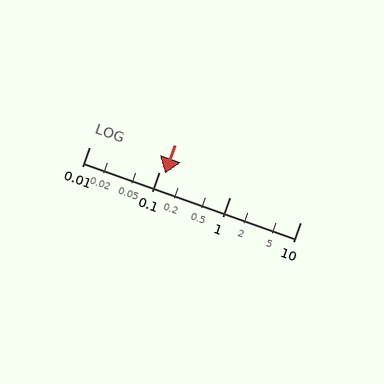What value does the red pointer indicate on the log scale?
The pointer indicates approximately 0.12.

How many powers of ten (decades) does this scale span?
The scale spans 3 decades, from 0.01 to 10.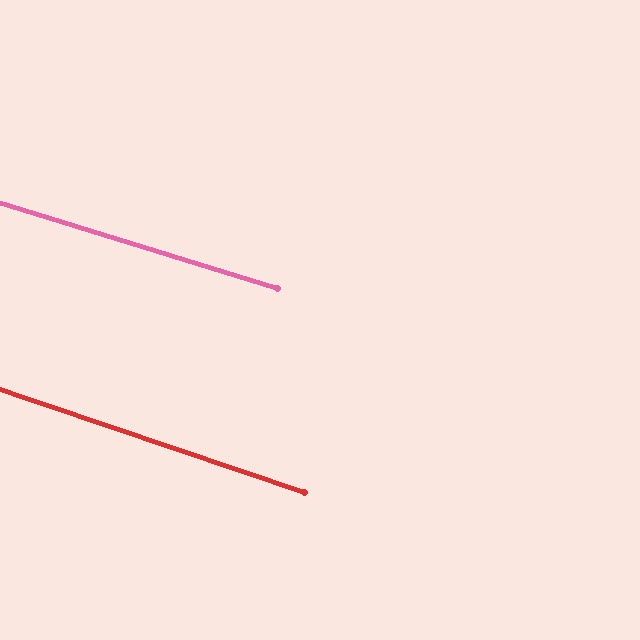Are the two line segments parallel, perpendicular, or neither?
Parallel — their directions differ by only 1.6°.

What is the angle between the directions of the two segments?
Approximately 2 degrees.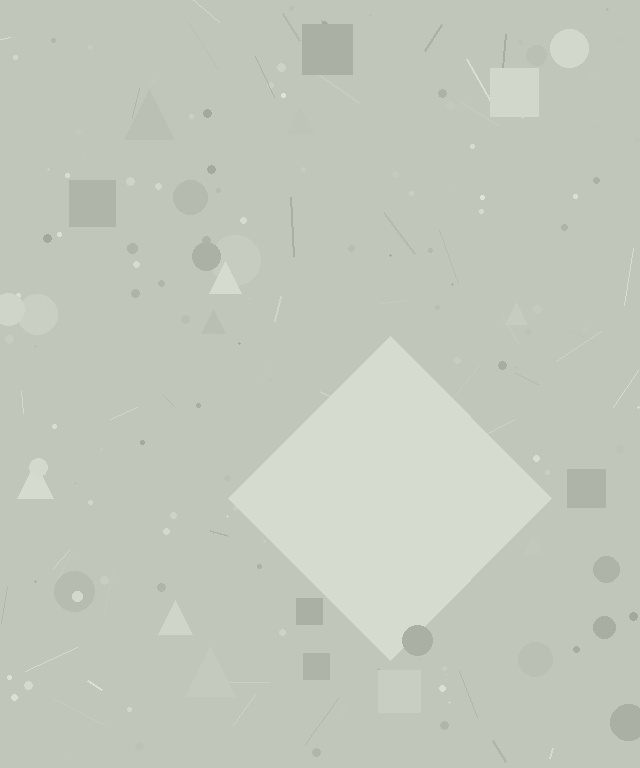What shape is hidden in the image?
A diamond is hidden in the image.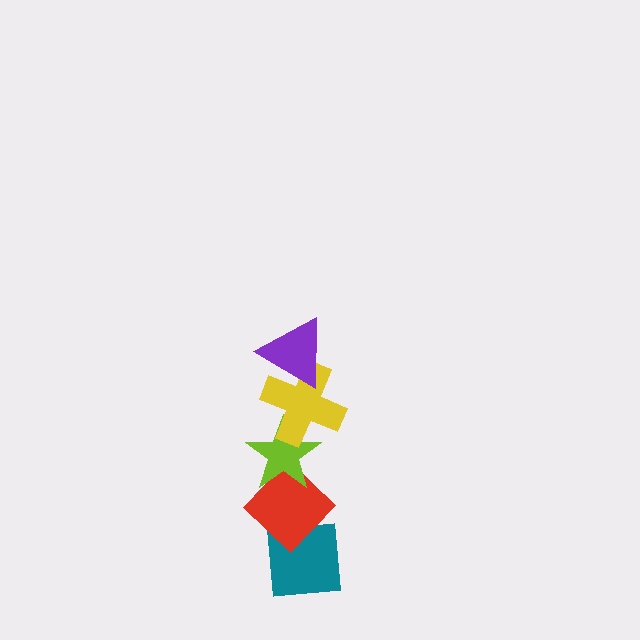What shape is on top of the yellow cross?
The purple triangle is on top of the yellow cross.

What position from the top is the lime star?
The lime star is 3rd from the top.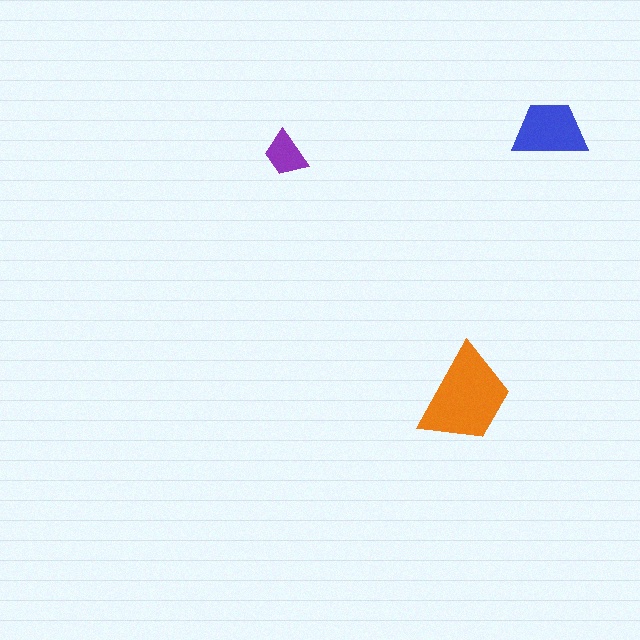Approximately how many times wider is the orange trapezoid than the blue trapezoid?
About 1.5 times wider.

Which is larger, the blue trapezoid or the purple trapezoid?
The blue one.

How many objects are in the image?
There are 3 objects in the image.